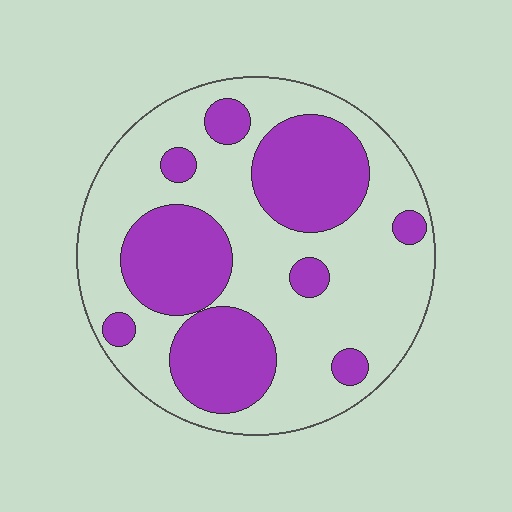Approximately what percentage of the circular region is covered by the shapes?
Approximately 35%.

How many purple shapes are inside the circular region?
9.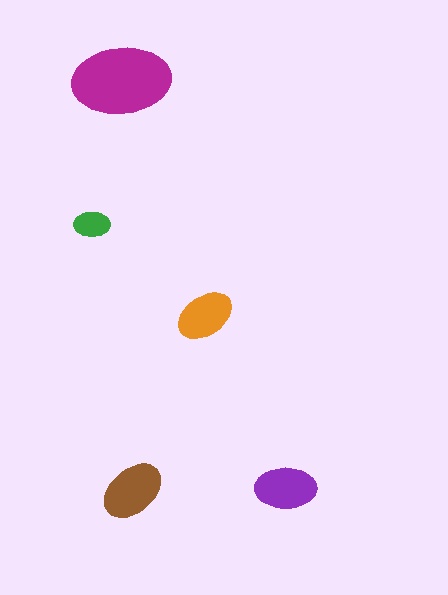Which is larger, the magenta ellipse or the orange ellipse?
The magenta one.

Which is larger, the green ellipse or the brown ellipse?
The brown one.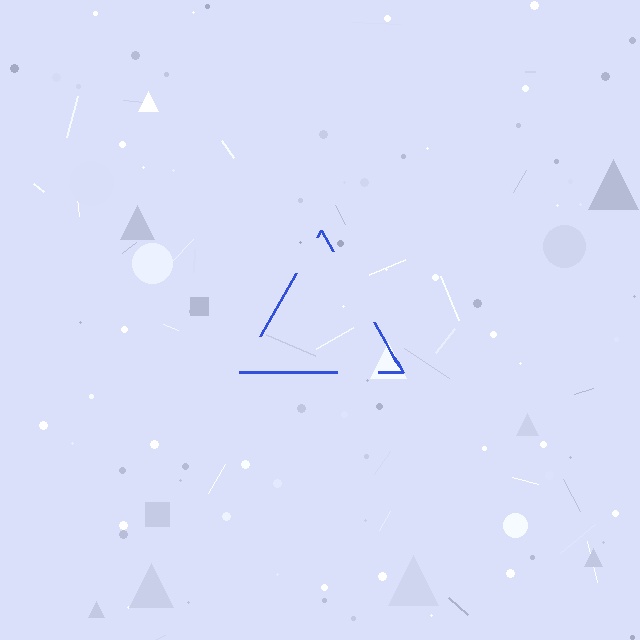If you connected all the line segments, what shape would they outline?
They would outline a triangle.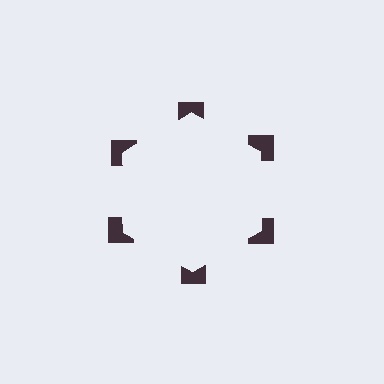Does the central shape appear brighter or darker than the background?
It typically appears slightly brighter than the background, even though no actual brightness change is drawn.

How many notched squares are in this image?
There are 6 — one at each vertex of the illusory hexagon.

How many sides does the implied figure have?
6 sides.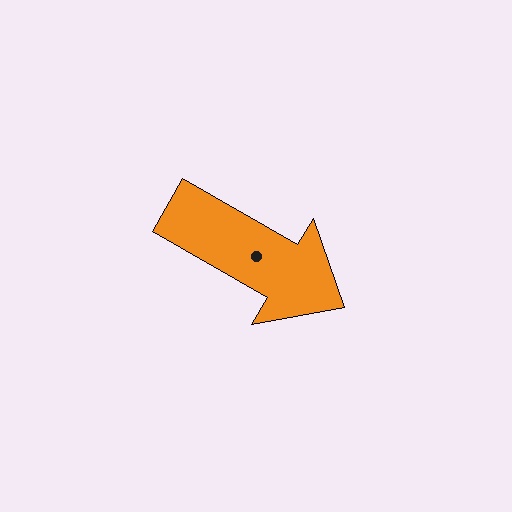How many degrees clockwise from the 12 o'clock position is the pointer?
Approximately 120 degrees.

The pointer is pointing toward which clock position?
Roughly 4 o'clock.